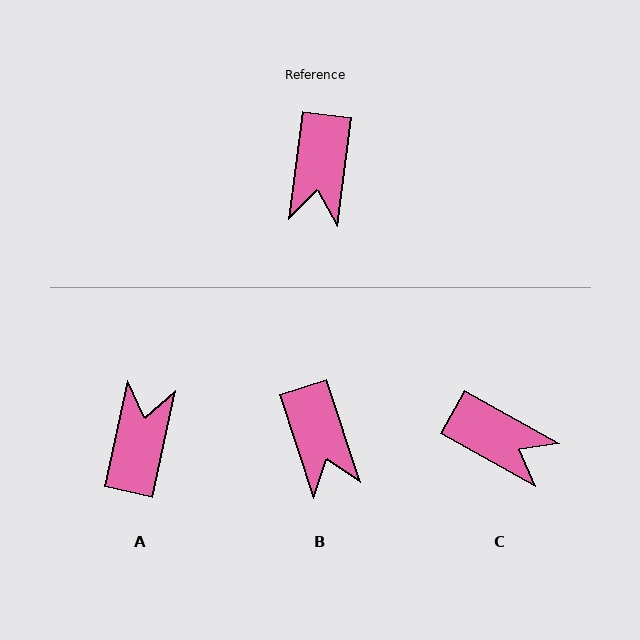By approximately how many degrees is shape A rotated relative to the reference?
Approximately 175 degrees counter-clockwise.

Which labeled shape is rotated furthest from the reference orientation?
A, about 175 degrees away.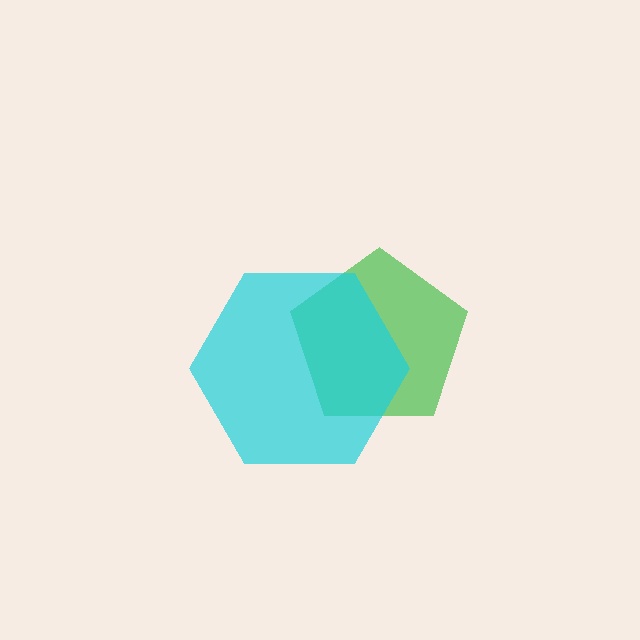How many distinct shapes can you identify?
There are 2 distinct shapes: a green pentagon, a cyan hexagon.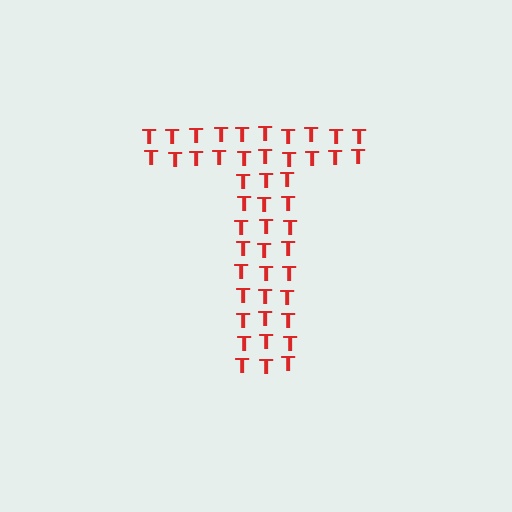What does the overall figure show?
The overall figure shows the letter T.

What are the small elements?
The small elements are letter T's.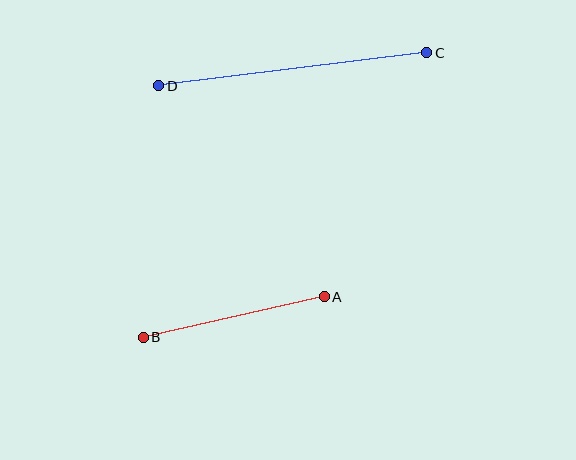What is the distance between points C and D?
The distance is approximately 270 pixels.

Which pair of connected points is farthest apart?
Points C and D are farthest apart.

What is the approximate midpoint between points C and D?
The midpoint is at approximately (293, 69) pixels.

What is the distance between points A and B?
The distance is approximately 185 pixels.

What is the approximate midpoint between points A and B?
The midpoint is at approximately (234, 317) pixels.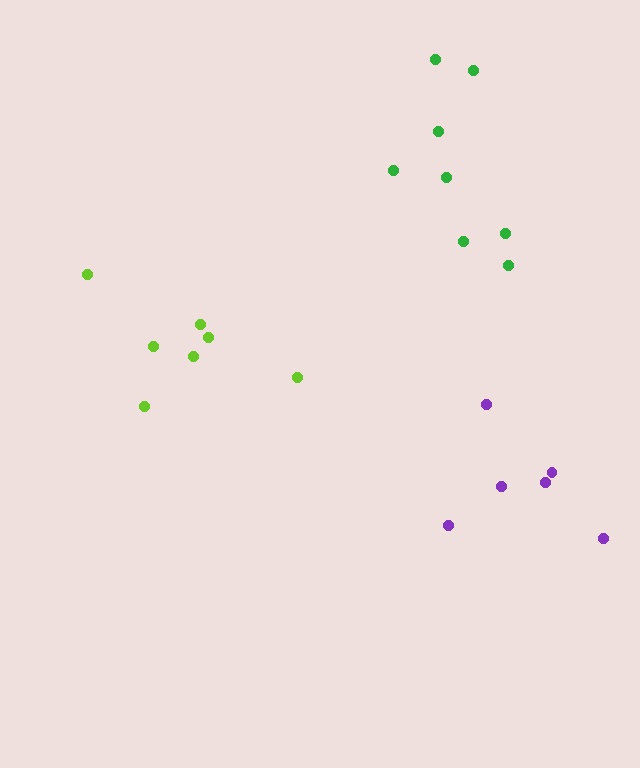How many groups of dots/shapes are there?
There are 3 groups.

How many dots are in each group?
Group 1: 6 dots, Group 2: 7 dots, Group 3: 8 dots (21 total).